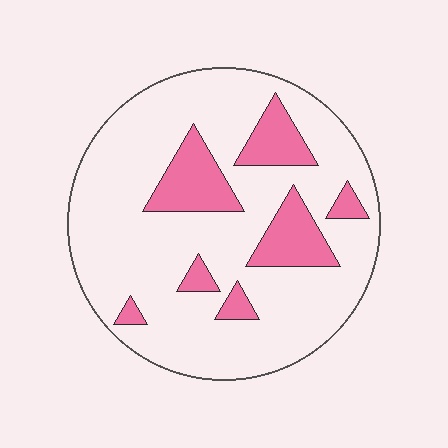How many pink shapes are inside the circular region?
7.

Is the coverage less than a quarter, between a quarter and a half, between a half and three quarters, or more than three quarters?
Less than a quarter.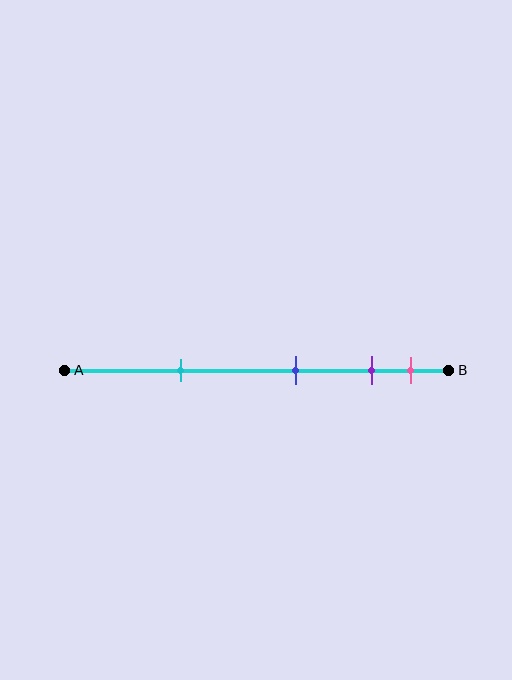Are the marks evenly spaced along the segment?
No, the marks are not evenly spaced.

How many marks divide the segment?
There are 4 marks dividing the segment.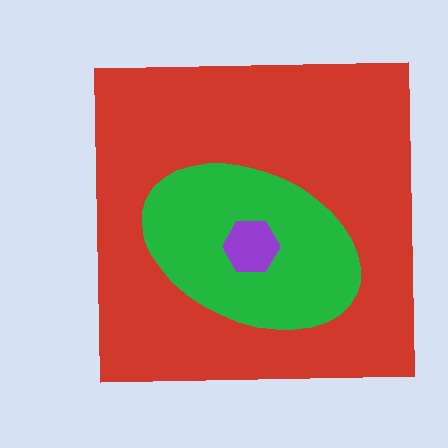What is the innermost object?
The purple hexagon.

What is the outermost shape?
The red square.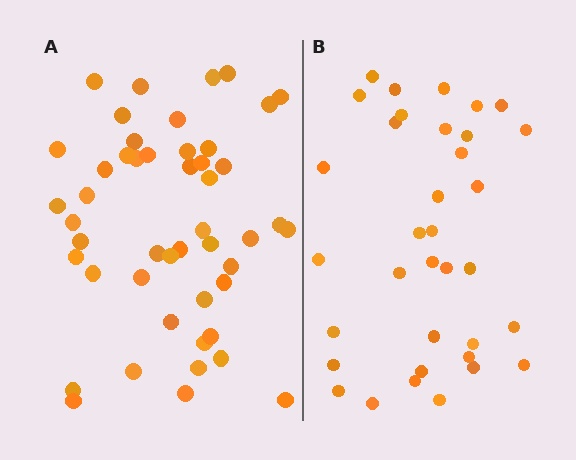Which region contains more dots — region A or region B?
Region A (the left region) has more dots.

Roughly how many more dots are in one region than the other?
Region A has approximately 15 more dots than region B.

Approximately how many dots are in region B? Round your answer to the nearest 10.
About 40 dots. (The exact count is 35, which rounds to 40.)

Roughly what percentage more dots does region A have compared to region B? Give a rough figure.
About 35% more.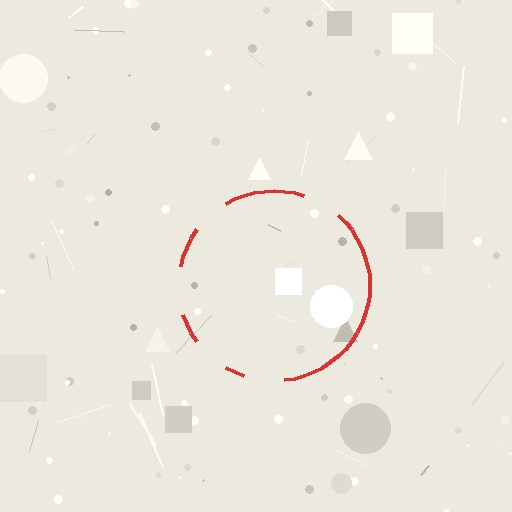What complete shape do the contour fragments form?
The contour fragments form a circle.